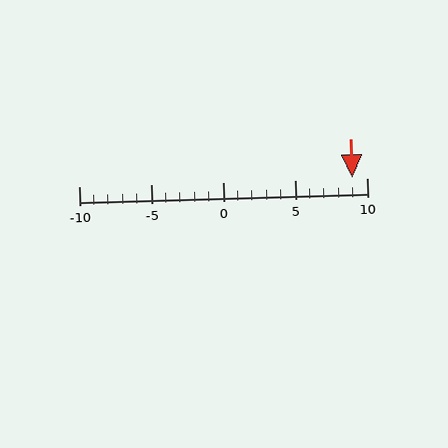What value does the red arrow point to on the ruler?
The red arrow points to approximately 9.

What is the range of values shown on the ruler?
The ruler shows values from -10 to 10.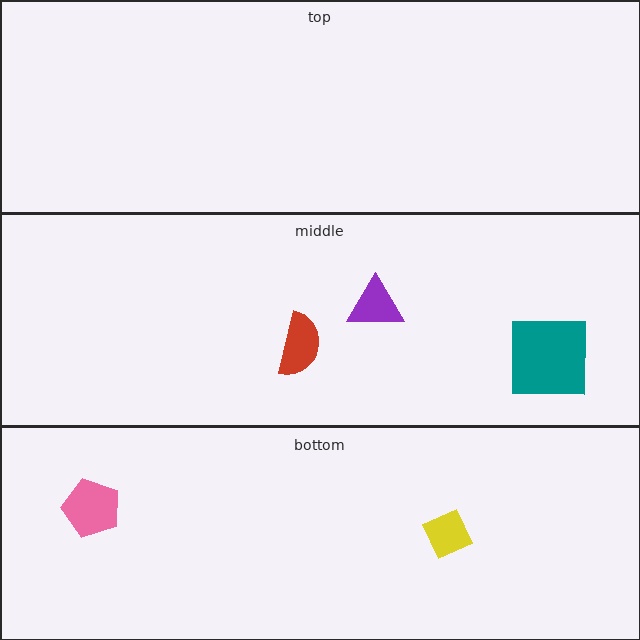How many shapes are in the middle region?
3.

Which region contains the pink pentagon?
The bottom region.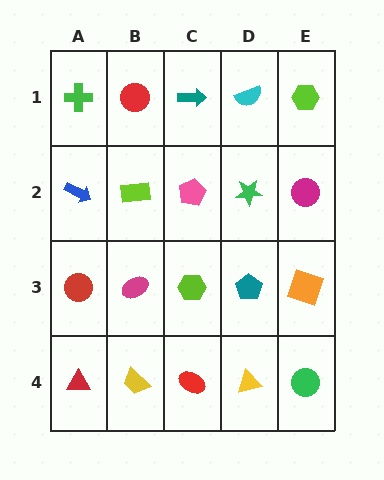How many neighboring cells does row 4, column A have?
2.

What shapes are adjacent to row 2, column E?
A lime hexagon (row 1, column E), an orange square (row 3, column E), a green star (row 2, column D).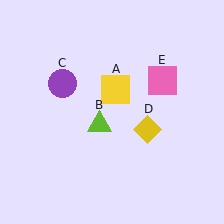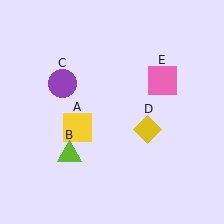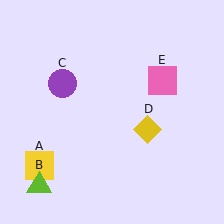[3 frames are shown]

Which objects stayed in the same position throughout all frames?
Purple circle (object C) and yellow diamond (object D) and pink square (object E) remained stationary.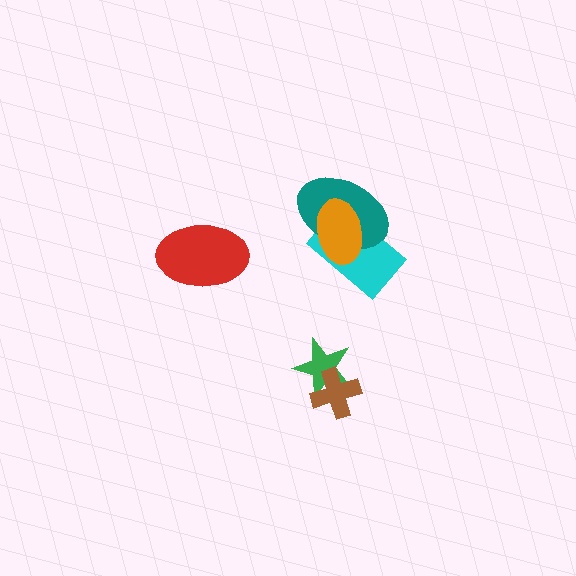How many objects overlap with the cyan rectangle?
2 objects overlap with the cyan rectangle.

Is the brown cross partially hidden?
No, no other shape covers it.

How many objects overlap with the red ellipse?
0 objects overlap with the red ellipse.